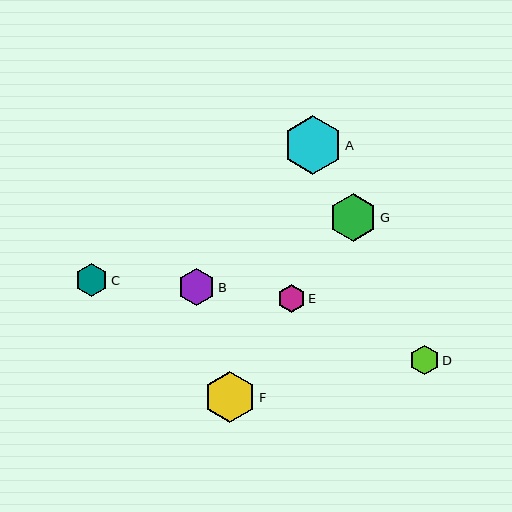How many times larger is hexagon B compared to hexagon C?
Hexagon B is approximately 1.1 times the size of hexagon C.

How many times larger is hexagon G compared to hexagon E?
Hexagon G is approximately 1.7 times the size of hexagon E.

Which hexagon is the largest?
Hexagon A is the largest with a size of approximately 59 pixels.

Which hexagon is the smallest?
Hexagon E is the smallest with a size of approximately 28 pixels.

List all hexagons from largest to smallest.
From largest to smallest: A, F, G, B, C, D, E.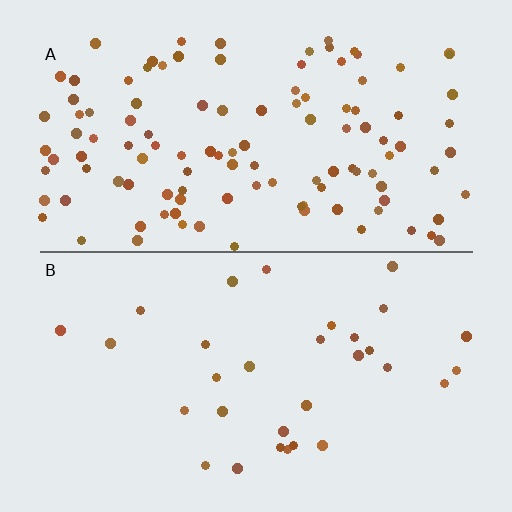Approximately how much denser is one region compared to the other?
Approximately 3.7× — region A over region B.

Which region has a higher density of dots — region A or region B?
A (the top).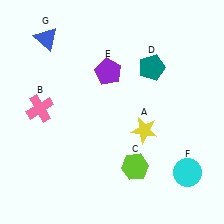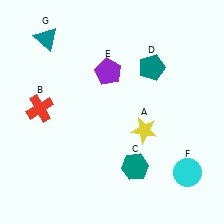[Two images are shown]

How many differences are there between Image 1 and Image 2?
There are 3 differences between the two images.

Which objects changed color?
B changed from pink to red. C changed from lime to teal. G changed from blue to teal.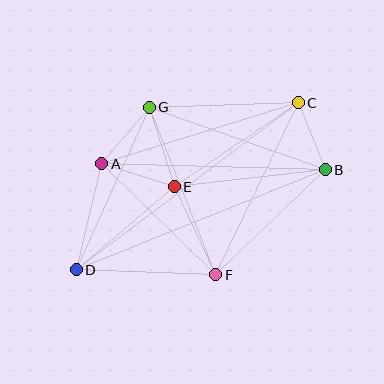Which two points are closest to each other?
Points B and C are closest to each other.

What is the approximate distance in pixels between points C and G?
The distance between C and G is approximately 149 pixels.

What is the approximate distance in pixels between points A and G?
The distance between A and G is approximately 74 pixels.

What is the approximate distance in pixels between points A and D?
The distance between A and D is approximately 109 pixels.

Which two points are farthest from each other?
Points C and D are farthest from each other.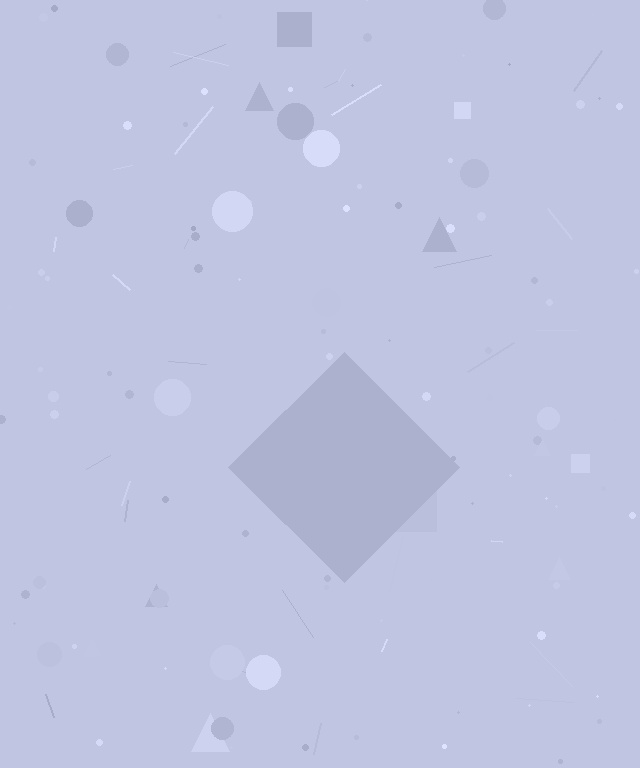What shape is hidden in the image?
A diamond is hidden in the image.